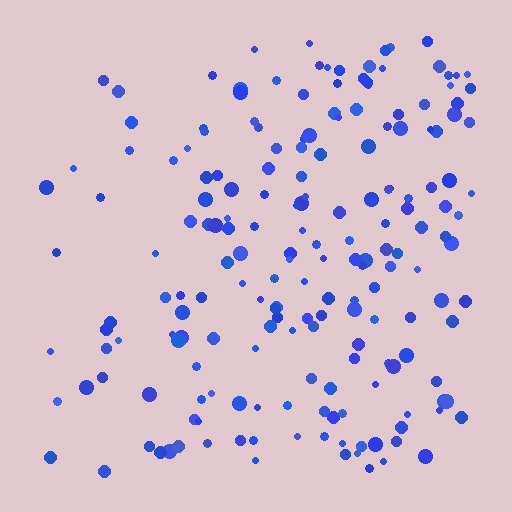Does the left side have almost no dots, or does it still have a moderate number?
Still a moderate number, just noticeably fewer than the right.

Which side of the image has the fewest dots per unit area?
The left.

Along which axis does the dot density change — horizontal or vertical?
Horizontal.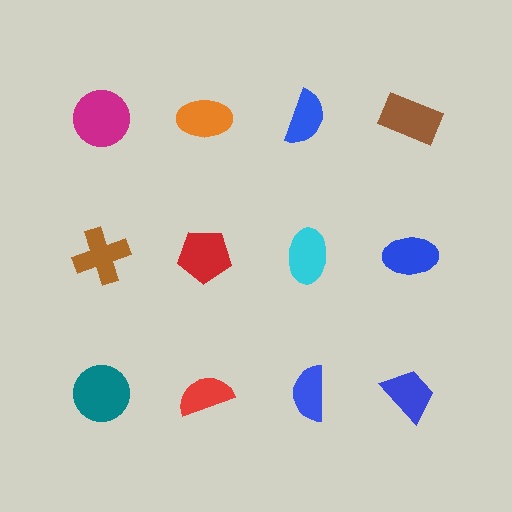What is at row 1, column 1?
A magenta circle.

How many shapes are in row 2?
4 shapes.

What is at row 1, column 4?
A brown rectangle.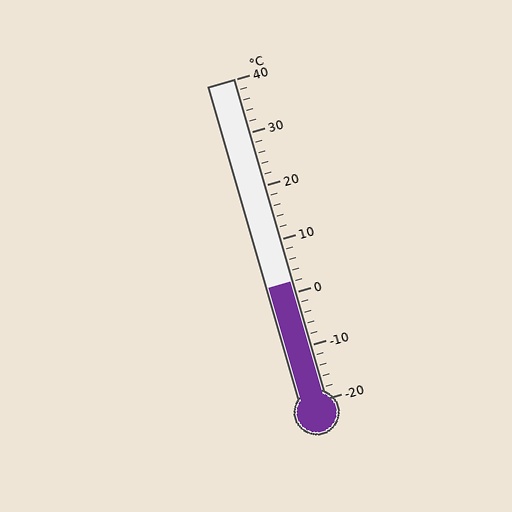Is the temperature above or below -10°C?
The temperature is above -10°C.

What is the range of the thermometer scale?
The thermometer scale ranges from -20°C to 40°C.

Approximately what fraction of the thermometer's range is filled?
The thermometer is filled to approximately 35% of its range.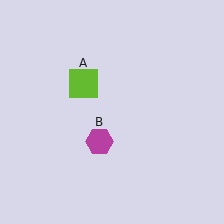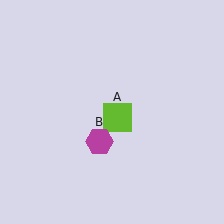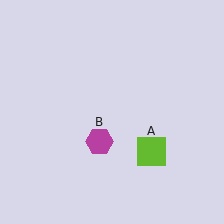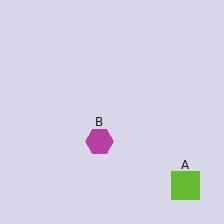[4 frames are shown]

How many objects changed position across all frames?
1 object changed position: lime square (object A).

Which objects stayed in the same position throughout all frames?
Magenta hexagon (object B) remained stationary.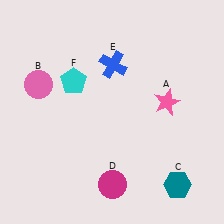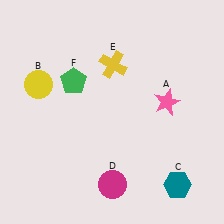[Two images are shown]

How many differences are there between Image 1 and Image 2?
There are 3 differences between the two images.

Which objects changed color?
B changed from pink to yellow. E changed from blue to yellow. F changed from cyan to green.